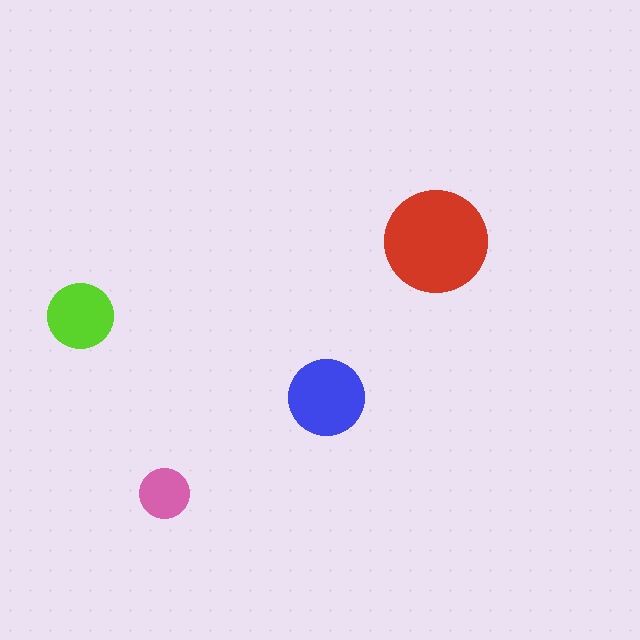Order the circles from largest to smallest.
the red one, the blue one, the lime one, the pink one.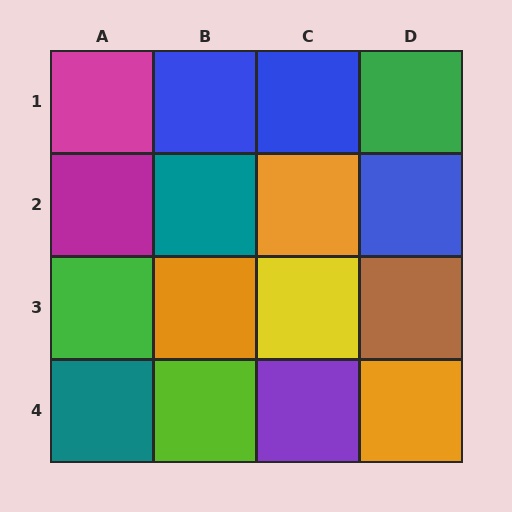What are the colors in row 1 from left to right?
Magenta, blue, blue, green.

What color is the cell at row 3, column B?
Orange.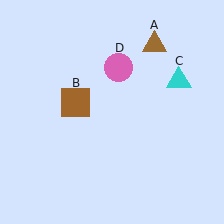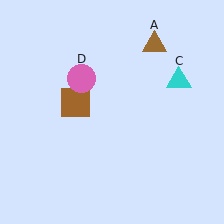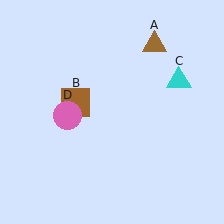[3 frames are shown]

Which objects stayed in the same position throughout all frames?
Brown triangle (object A) and brown square (object B) and cyan triangle (object C) remained stationary.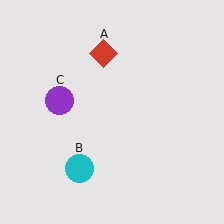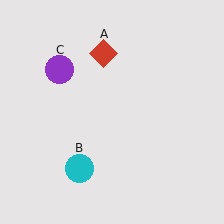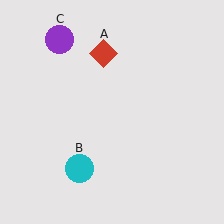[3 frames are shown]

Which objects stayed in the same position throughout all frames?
Red diamond (object A) and cyan circle (object B) remained stationary.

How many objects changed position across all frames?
1 object changed position: purple circle (object C).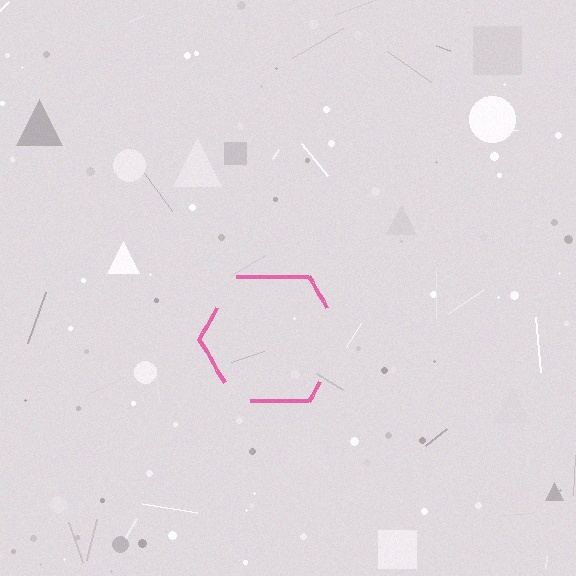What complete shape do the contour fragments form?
The contour fragments form a hexagon.